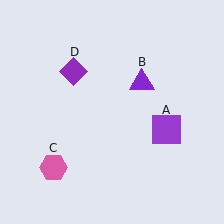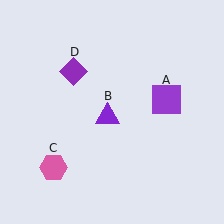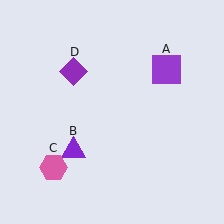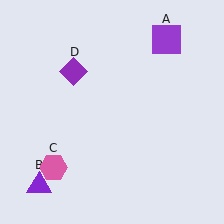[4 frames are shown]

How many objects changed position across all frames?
2 objects changed position: purple square (object A), purple triangle (object B).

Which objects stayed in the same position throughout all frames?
Pink hexagon (object C) and purple diamond (object D) remained stationary.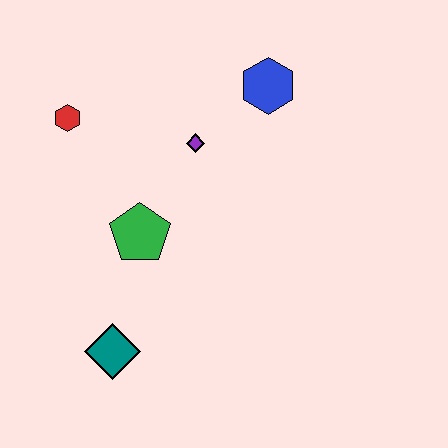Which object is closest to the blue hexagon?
The purple diamond is closest to the blue hexagon.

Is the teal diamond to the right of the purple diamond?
No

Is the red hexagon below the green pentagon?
No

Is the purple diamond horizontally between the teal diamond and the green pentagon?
No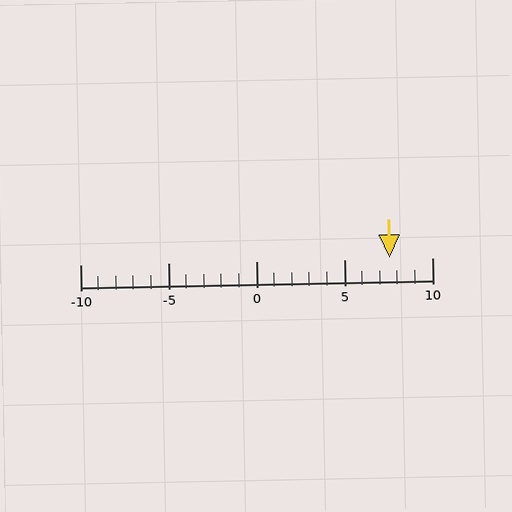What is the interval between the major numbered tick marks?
The major tick marks are spaced 5 units apart.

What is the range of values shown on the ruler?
The ruler shows values from -10 to 10.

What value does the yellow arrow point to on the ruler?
The yellow arrow points to approximately 8.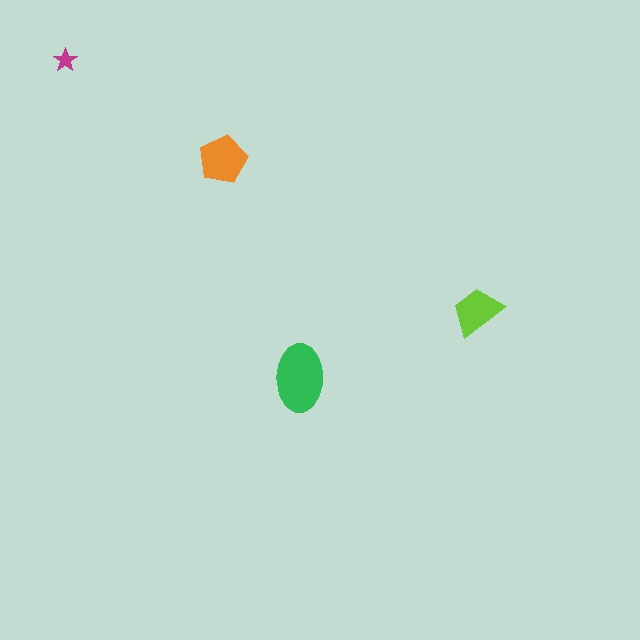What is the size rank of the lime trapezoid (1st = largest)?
3rd.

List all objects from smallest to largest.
The magenta star, the lime trapezoid, the orange pentagon, the green ellipse.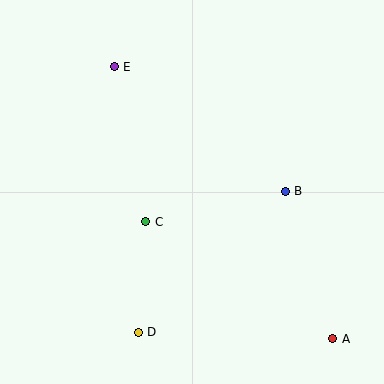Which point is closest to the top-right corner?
Point B is closest to the top-right corner.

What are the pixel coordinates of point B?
Point B is at (285, 191).